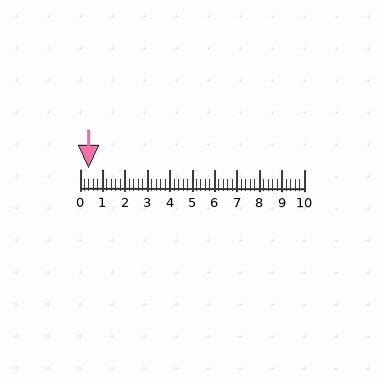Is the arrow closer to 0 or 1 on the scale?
The arrow is closer to 0.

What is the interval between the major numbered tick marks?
The major tick marks are spaced 1 units apart.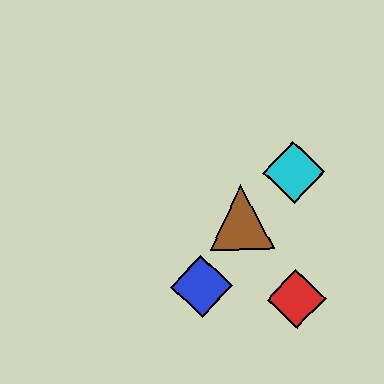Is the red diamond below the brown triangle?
Yes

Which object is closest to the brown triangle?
The cyan diamond is closest to the brown triangle.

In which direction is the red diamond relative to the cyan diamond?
The red diamond is below the cyan diamond.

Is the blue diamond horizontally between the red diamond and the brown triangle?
No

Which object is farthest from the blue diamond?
The cyan diamond is farthest from the blue diamond.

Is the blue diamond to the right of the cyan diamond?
No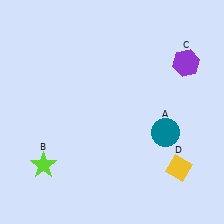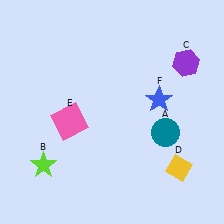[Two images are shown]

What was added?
A pink square (E), a blue star (F) were added in Image 2.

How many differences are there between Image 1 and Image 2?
There are 2 differences between the two images.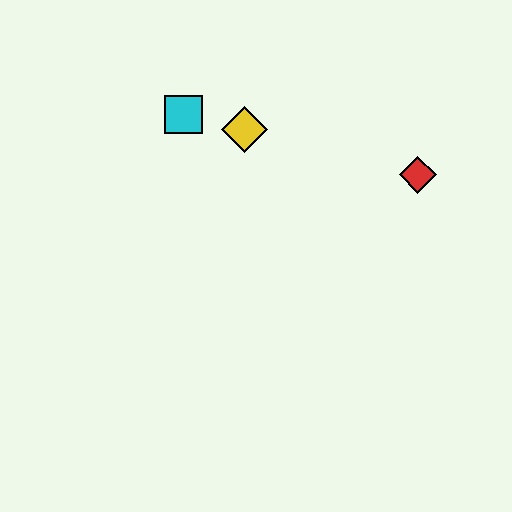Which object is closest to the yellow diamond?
The cyan square is closest to the yellow diamond.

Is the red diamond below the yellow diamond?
Yes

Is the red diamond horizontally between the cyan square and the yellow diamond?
No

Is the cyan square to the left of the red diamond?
Yes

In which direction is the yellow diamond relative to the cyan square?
The yellow diamond is to the right of the cyan square.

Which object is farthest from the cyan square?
The red diamond is farthest from the cyan square.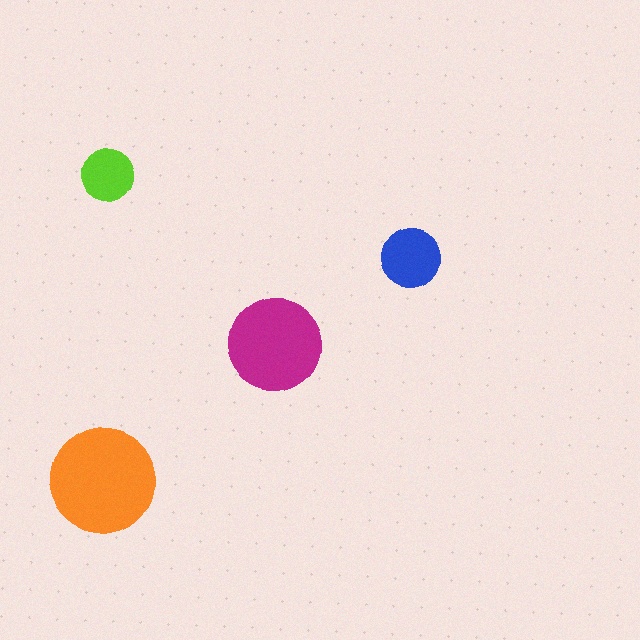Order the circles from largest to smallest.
the orange one, the magenta one, the blue one, the lime one.